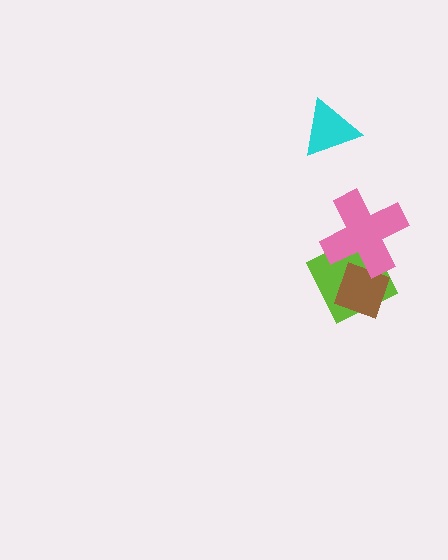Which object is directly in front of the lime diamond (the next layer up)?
The brown diamond is directly in front of the lime diamond.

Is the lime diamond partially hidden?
Yes, it is partially covered by another shape.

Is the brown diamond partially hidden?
Yes, it is partially covered by another shape.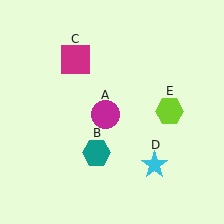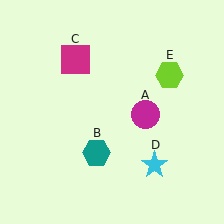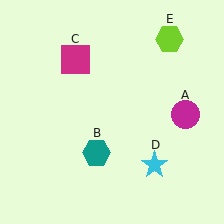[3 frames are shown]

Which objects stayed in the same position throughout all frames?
Teal hexagon (object B) and magenta square (object C) and cyan star (object D) remained stationary.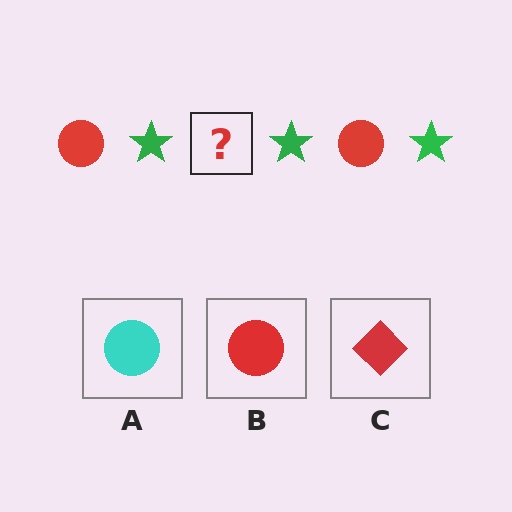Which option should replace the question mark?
Option B.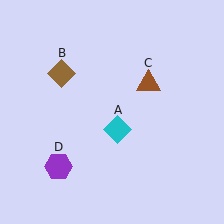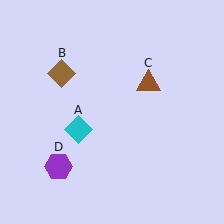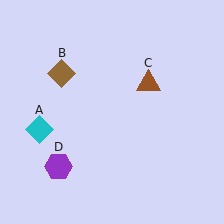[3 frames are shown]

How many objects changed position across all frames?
1 object changed position: cyan diamond (object A).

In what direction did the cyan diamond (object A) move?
The cyan diamond (object A) moved left.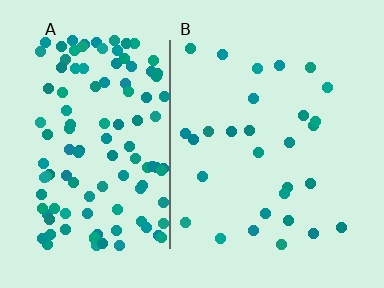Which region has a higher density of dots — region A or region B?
A (the left).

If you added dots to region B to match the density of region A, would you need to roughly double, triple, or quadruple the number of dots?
Approximately quadruple.